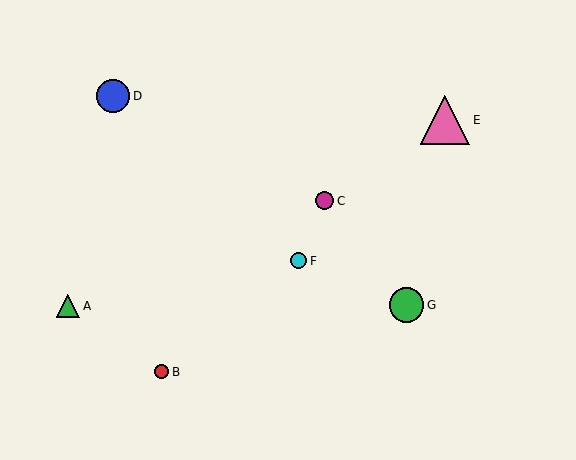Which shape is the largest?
The pink triangle (labeled E) is the largest.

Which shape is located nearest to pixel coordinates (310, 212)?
The magenta circle (labeled C) at (325, 201) is nearest to that location.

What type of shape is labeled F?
Shape F is a cyan circle.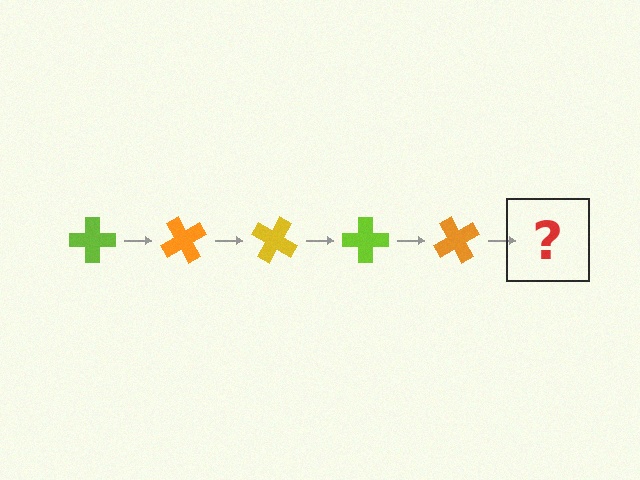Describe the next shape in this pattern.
It should be a yellow cross, rotated 300 degrees from the start.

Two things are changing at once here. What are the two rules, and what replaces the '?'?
The two rules are that it rotates 60 degrees each step and the color cycles through lime, orange, and yellow. The '?' should be a yellow cross, rotated 300 degrees from the start.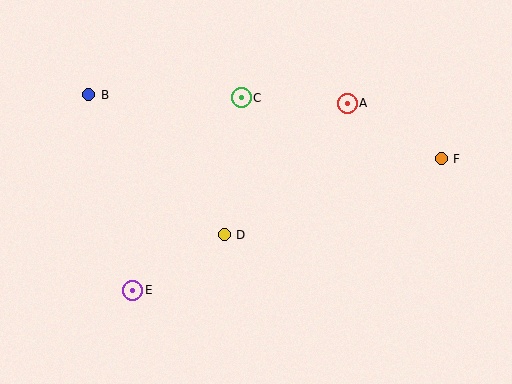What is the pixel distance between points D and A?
The distance between D and A is 180 pixels.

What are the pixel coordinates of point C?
Point C is at (241, 98).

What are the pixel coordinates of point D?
Point D is at (224, 235).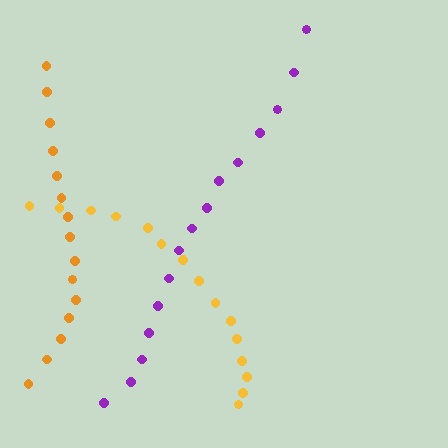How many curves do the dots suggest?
There are 3 distinct paths.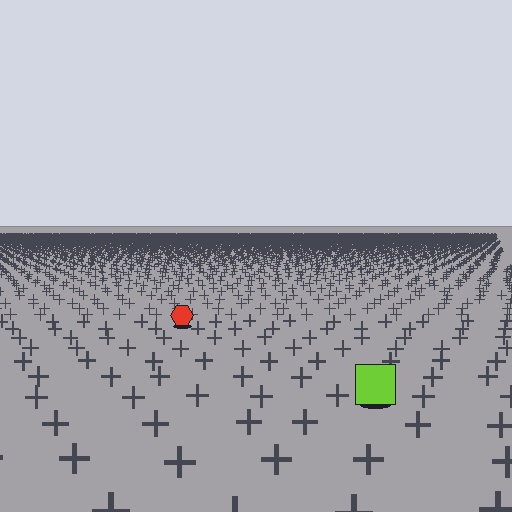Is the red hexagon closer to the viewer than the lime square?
No. The lime square is closer — you can tell from the texture gradient: the ground texture is coarser near it.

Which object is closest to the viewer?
The lime square is closest. The texture marks near it are larger and more spread out.